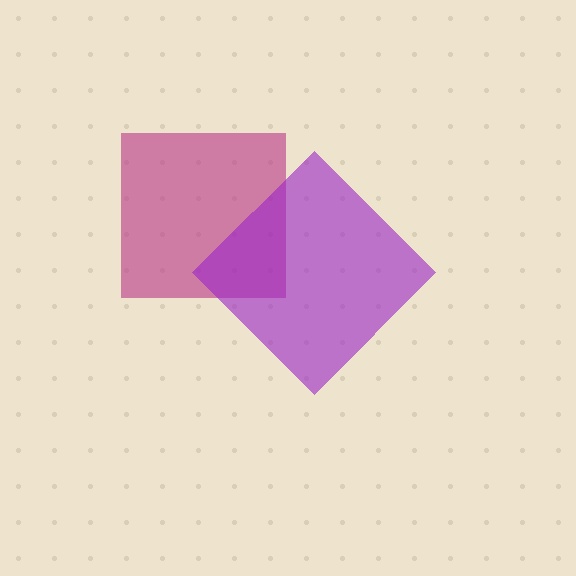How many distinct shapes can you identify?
There are 2 distinct shapes: a magenta square, a purple diamond.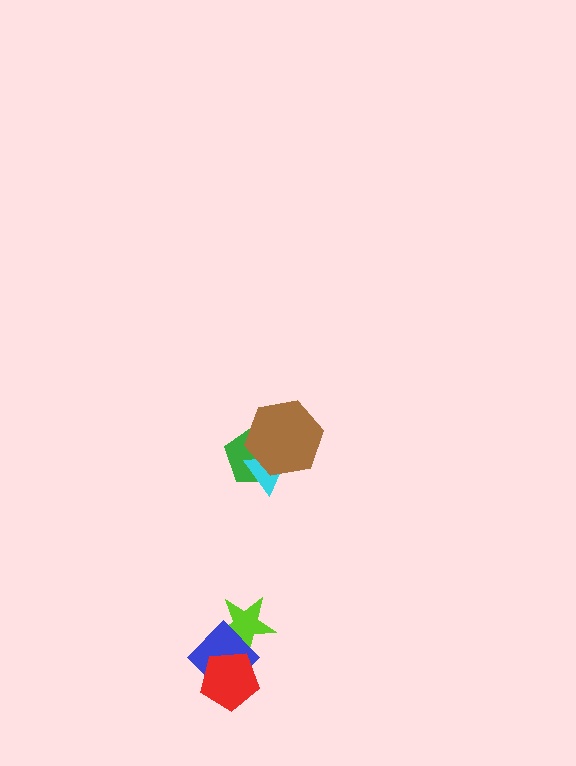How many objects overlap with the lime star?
1 object overlaps with the lime star.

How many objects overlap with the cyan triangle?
2 objects overlap with the cyan triangle.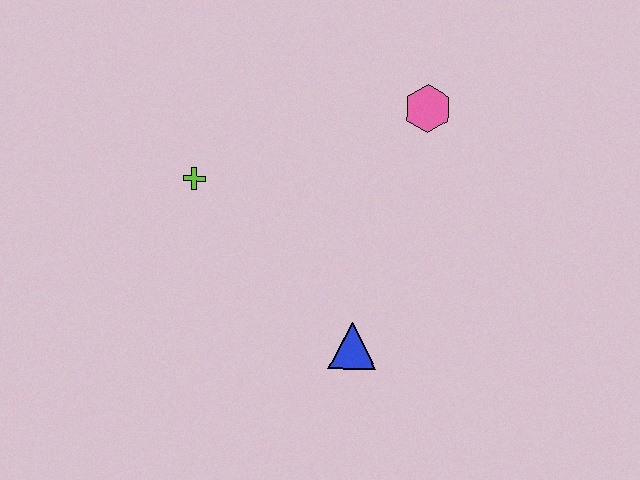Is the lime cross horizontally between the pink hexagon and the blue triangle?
No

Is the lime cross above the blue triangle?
Yes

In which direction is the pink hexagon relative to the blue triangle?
The pink hexagon is above the blue triangle.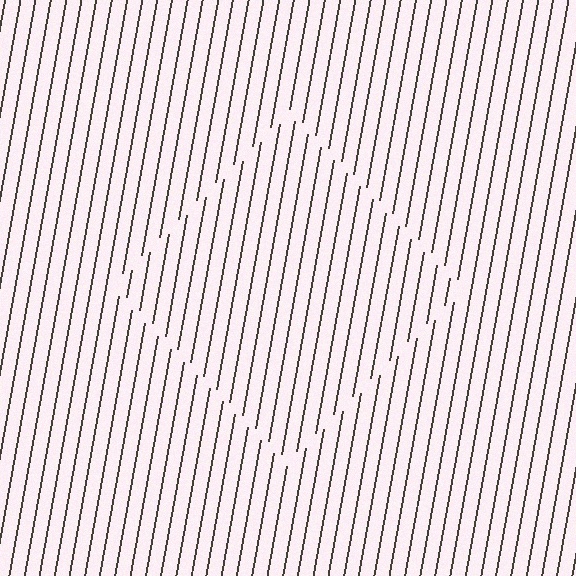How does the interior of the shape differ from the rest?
The interior of the shape contains the same grating, shifted by half a period — the contour is defined by the phase discontinuity where line-ends from the inner and outer gratings abut.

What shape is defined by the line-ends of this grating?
An illusory square. The interior of the shape contains the same grating, shifted by half a period — the contour is defined by the phase discontinuity where line-ends from the inner and outer gratings abut.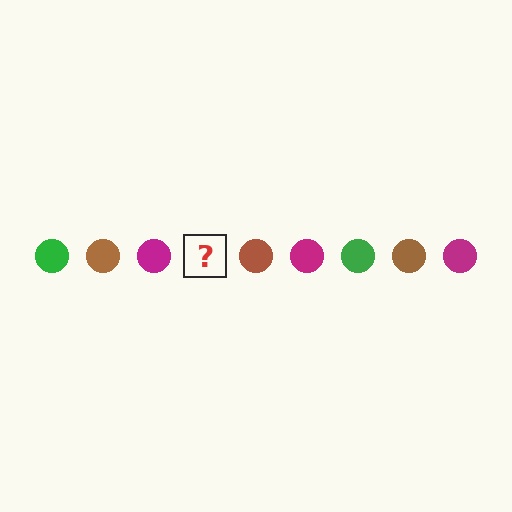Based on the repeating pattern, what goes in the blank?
The blank should be a green circle.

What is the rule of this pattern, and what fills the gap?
The rule is that the pattern cycles through green, brown, magenta circles. The gap should be filled with a green circle.